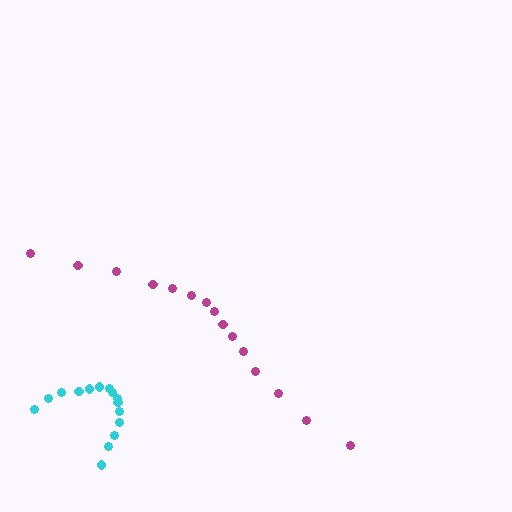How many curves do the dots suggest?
There are 2 distinct paths.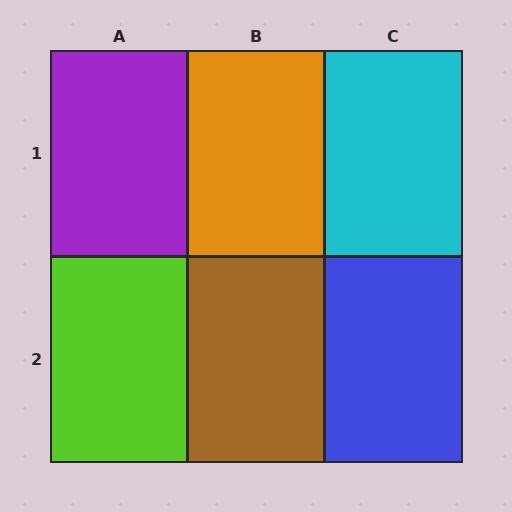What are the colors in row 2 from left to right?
Lime, brown, blue.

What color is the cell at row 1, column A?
Purple.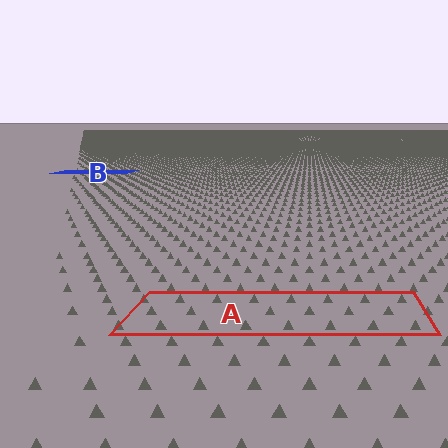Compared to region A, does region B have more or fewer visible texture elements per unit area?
Region B has more texture elements per unit area — they are packed more densely because it is farther away.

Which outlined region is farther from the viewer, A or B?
Region B is farther from the viewer — the texture elements inside it appear smaller and more densely packed.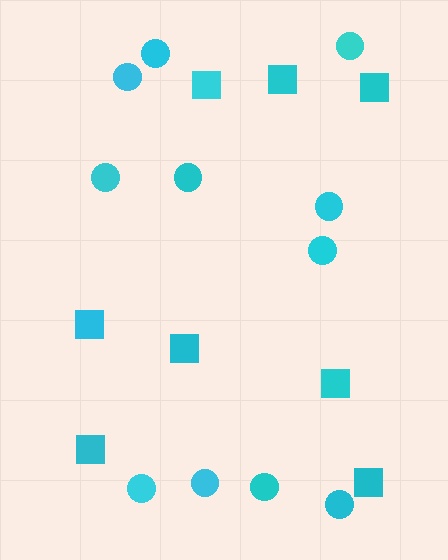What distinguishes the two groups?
There are 2 groups: one group of circles (11) and one group of squares (8).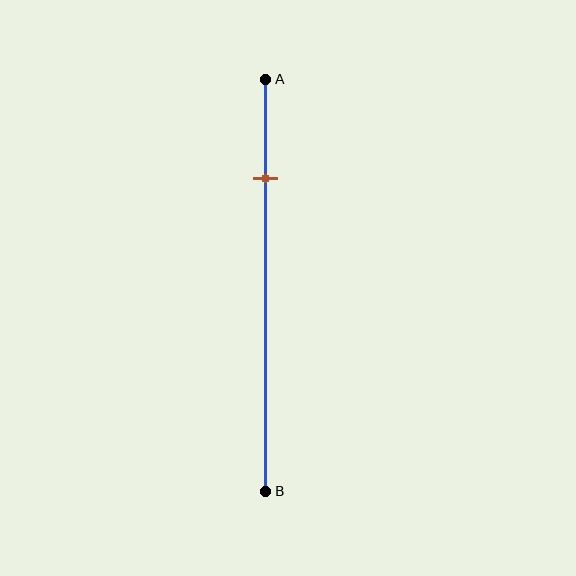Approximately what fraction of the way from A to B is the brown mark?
The brown mark is approximately 25% of the way from A to B.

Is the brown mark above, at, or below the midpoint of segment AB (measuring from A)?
The brown mark is above the midpoint of segment AB.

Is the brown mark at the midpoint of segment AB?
No, the mark is at about 25% from A, not at the 50% midpoint.